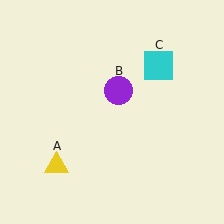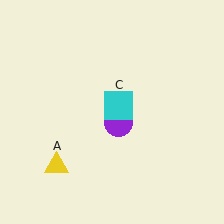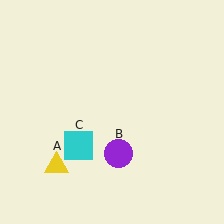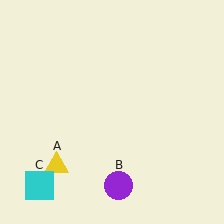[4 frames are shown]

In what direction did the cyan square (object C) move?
The cyan square (object C) moved down and to the left.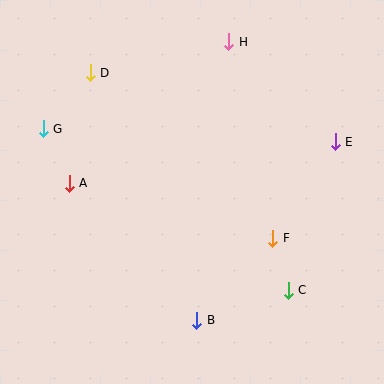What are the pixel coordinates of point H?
Point H is at (229, 42).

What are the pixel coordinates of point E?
Point E is at (335, 142).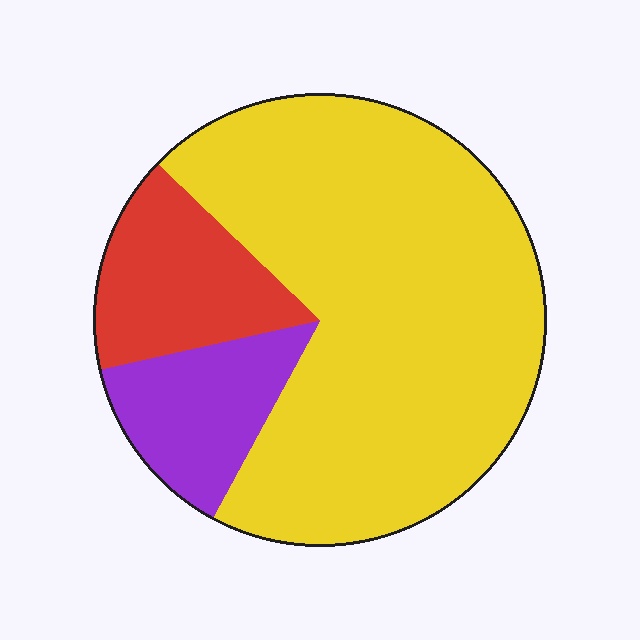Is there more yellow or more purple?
Yellow.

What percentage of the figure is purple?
Purple takes up less than a quarter of the figure.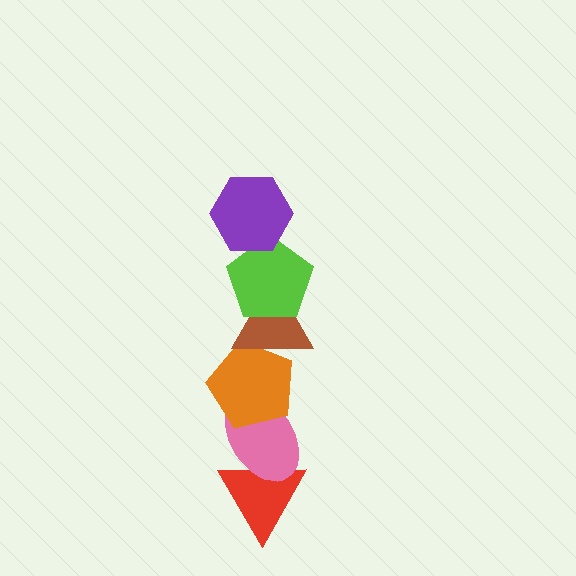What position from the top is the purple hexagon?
The purple hexagon is 1st from the top.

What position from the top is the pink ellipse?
The pink ellipse is 5th from the top.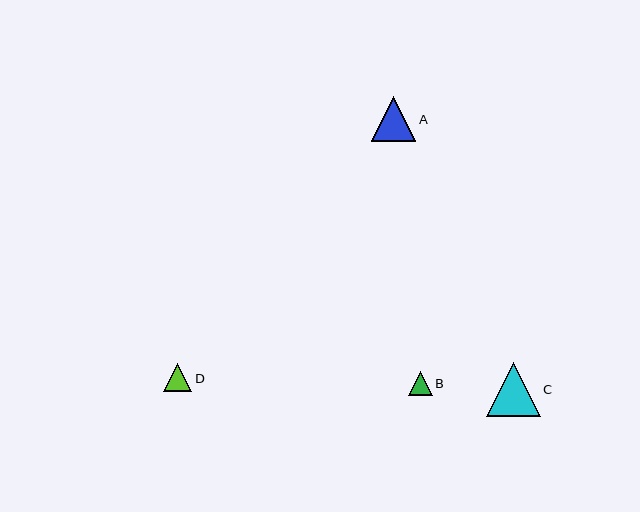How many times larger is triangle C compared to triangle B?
Triangle C is approximately 2.2 times the size of triangle B.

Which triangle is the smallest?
Triangle B is the smallest with a size of approximately 24 pixels.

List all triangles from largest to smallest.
From largest to smallest: C, A, D, B.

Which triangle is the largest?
Triangle C is the largest with a size of approximately 54 pixels.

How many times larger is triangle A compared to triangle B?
Triangle A is approximately 1.8 times the size of triangle B.